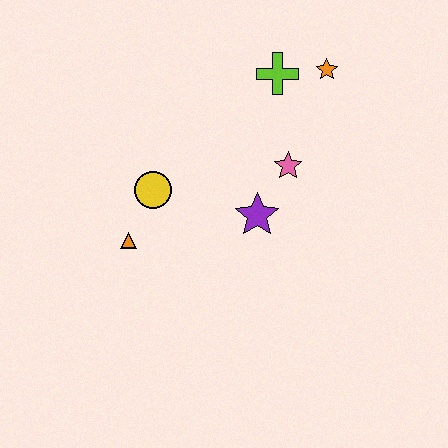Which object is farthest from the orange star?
The orange triangle is farthest from the orange star.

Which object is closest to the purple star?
The pink star is closest to the purple star.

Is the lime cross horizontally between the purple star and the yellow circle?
No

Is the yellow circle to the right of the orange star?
No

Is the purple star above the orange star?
No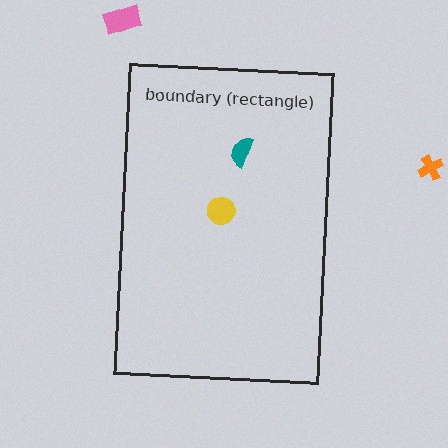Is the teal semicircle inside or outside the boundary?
Inside.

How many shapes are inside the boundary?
2 inside, 2 outside.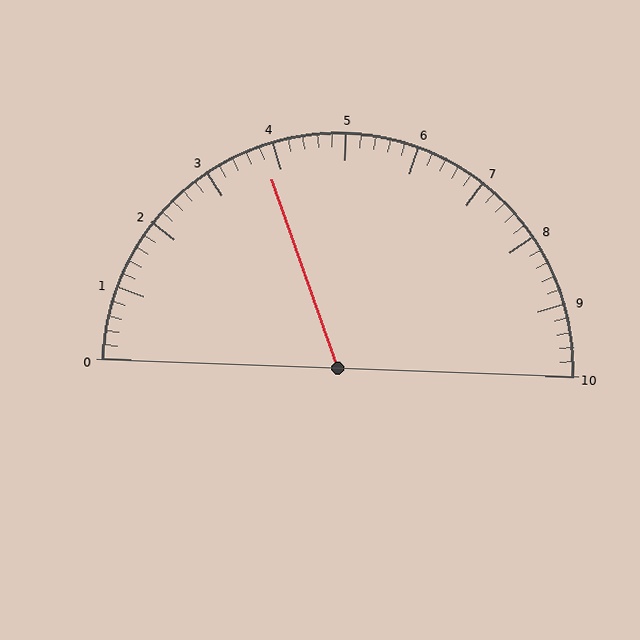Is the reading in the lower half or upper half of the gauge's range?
The reading is in the lower half of the range (0 to 10).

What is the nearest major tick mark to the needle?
The nearest major tick mark is 4.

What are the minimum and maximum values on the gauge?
The gauge ranges from 0 to 10.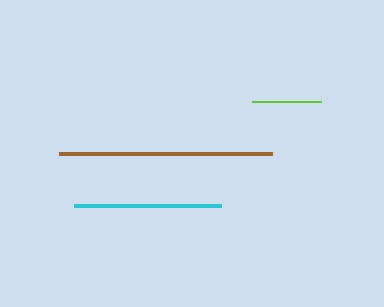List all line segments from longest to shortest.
From longest to shortest: brown, cyan, lime.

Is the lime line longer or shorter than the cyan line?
The cyan line is longer than the lime line.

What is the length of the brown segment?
The brown segment is approximately 213 pixels long.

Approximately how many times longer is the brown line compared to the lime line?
The brown line is approximately 3.1 times the length of the lime line.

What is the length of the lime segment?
The lime segment is approximately 70 pixels long.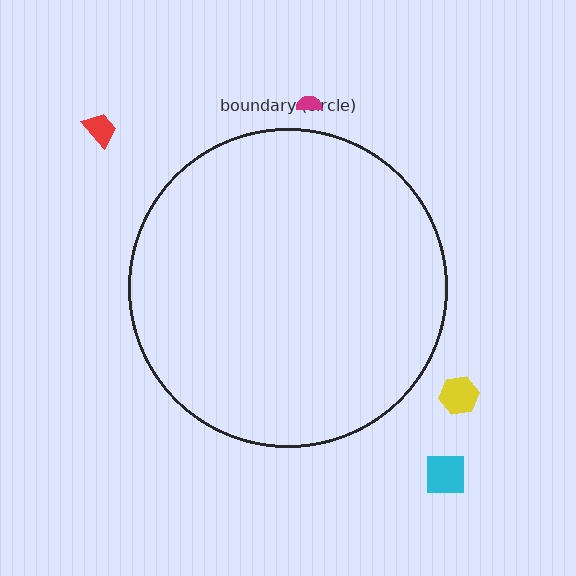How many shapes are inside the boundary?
0 inside, 4 outside.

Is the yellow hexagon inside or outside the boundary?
Outside.